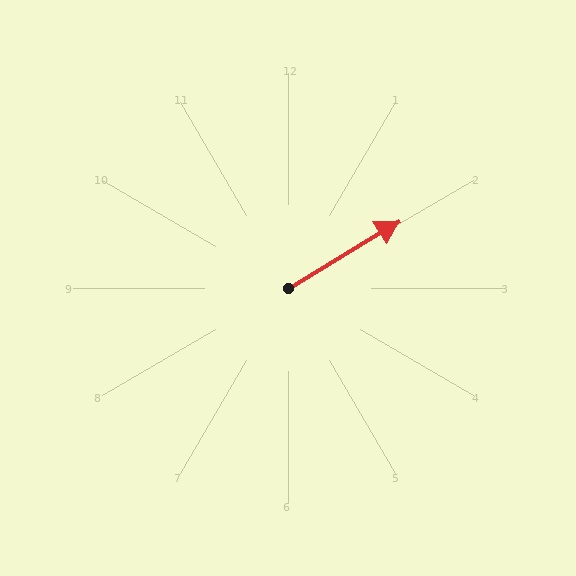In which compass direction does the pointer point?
Northeast.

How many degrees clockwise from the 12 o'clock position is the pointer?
Approximately 59 degrees.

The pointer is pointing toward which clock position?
Roughly 2 o'clock.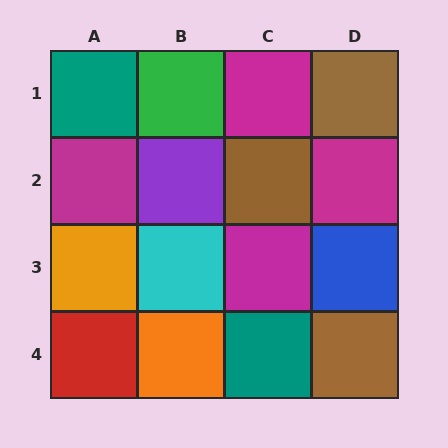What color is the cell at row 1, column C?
Magenta.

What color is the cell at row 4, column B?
Orange.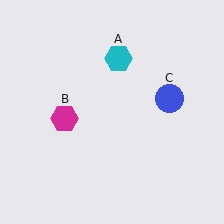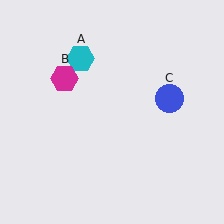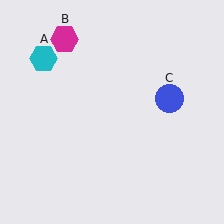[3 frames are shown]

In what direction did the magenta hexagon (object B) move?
The magenta hexagon (object B) moved up.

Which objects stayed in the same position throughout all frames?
Blue circle (object C) remained stationary.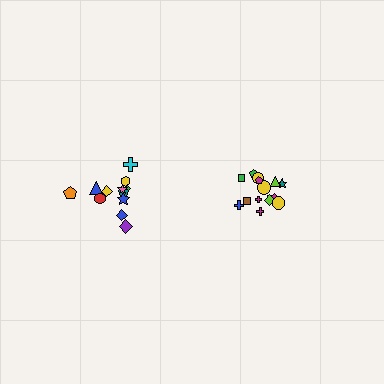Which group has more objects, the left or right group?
The right group.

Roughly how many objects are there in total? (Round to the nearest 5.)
Roughly 25 objects in total.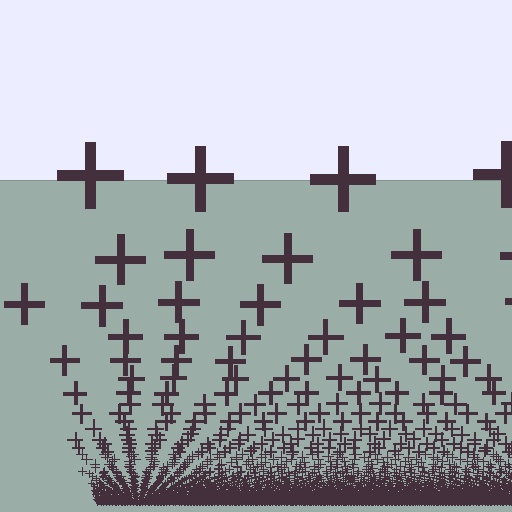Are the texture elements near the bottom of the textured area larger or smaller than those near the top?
Smaller. The gradient is inverted — elements near the bottom are smaller and denser.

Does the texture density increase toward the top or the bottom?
Density increases toward the bottom.